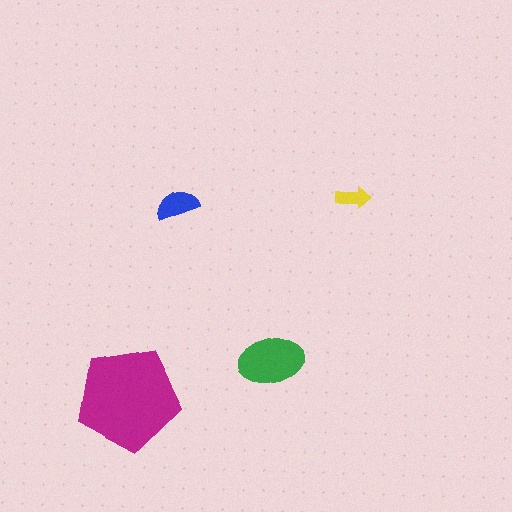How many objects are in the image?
There are 4 objects in the image.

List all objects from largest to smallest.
The magenta pentagon, the green ellipse, the blue semicircle, the yellow arrow.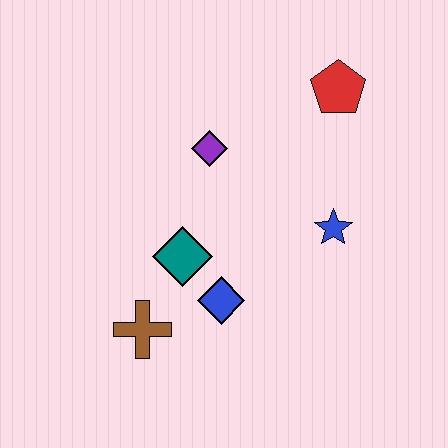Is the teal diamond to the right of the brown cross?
Yes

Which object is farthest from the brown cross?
The red pentagon is farthest from the brown cross.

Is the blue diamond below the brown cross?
No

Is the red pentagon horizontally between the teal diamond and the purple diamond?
No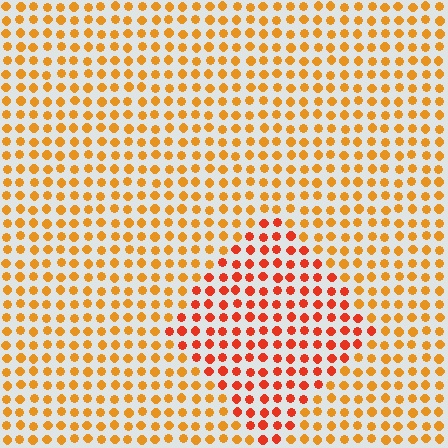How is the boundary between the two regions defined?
The boundary is defined purely by a slight shift in hue (about 29 degrees). Spacing, size, and orientation are identical on both sides.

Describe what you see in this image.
The image is filled with small orange elements in a uniform arrangement. A diamond-shaped region is visible where the elements are tinted to a slightly different hue, forming a subtle color boundary.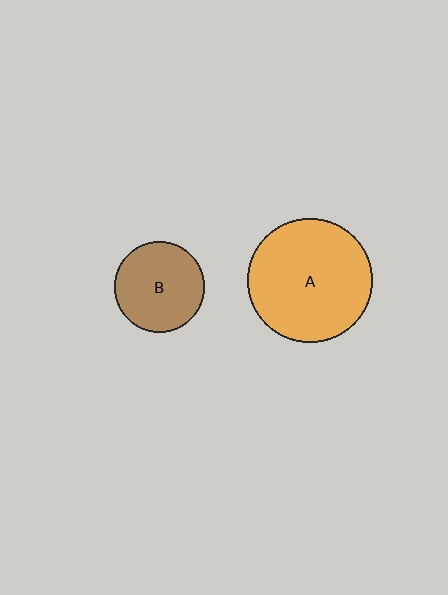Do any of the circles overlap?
No, none of the circles overlap.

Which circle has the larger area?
Circle A (orange).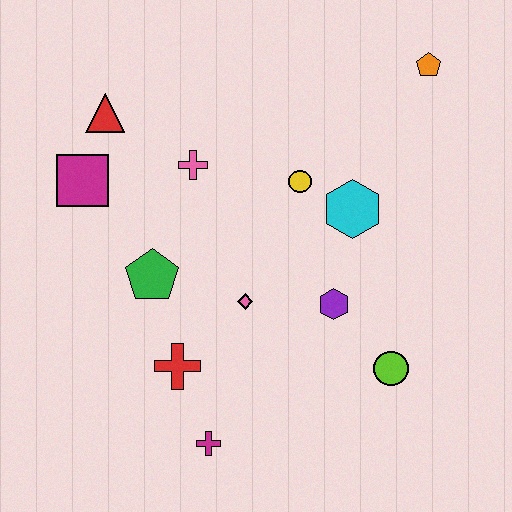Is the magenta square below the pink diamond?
No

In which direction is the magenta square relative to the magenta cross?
The magenta square is above the magenta cross.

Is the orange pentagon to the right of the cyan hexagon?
Yes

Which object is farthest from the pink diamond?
The orange pentagon is farthest from the pink diamond.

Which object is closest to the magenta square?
The red triangle is closest to the magenta square.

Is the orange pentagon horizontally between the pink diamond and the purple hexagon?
No